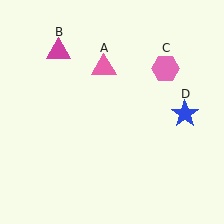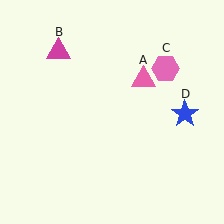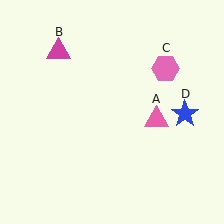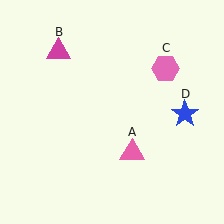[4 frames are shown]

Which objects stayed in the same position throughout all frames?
Magenta triangle (object B) and pink hexagon (object C) and blue star (object D) remained stationary.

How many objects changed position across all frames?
1 object changed position: pink triangle (object A).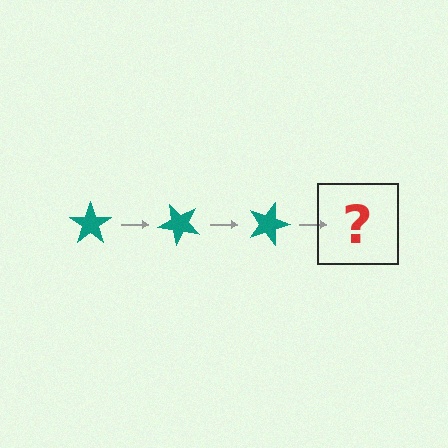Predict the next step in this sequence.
The next step is a teal star rotated 135 degrees.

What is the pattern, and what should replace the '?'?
The pattern is that the star rotates 45 degrees each step. The '?' should be a teal star rotated 135 degrees.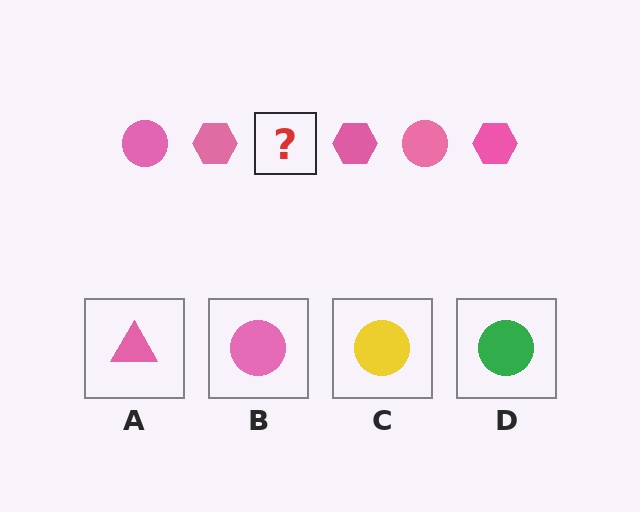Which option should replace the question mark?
Option B.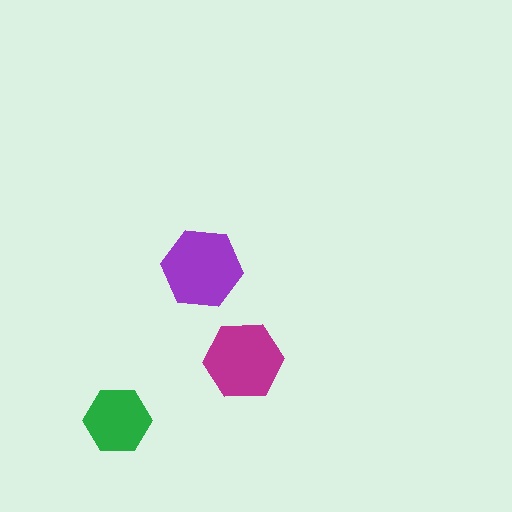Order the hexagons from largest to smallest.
the purple one, the magenta one, the green one.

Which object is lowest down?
The green hexagon is bottommost.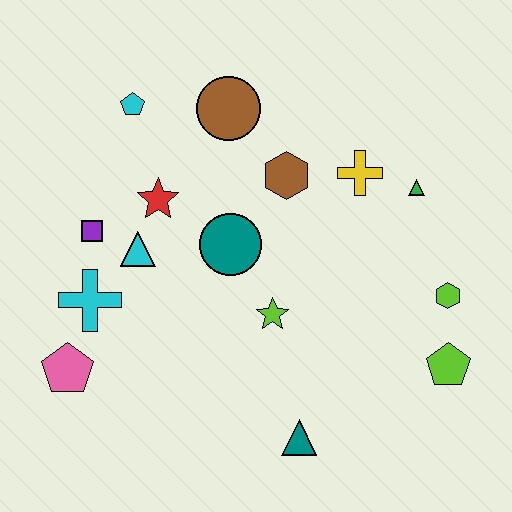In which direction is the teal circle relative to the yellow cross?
The teal circle is to the left of the yellow cross.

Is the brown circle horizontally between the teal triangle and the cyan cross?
Yes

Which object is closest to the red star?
The cyan triangle is closest to the red star.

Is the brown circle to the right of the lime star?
No